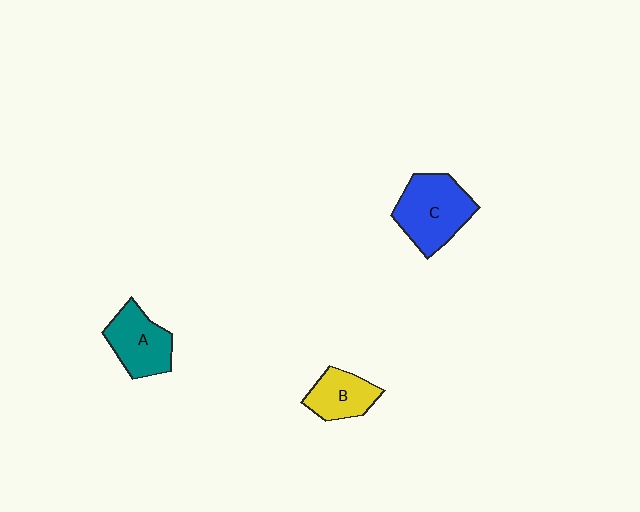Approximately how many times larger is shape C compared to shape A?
Approximately 1.3 times.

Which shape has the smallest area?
Shape B (yellow).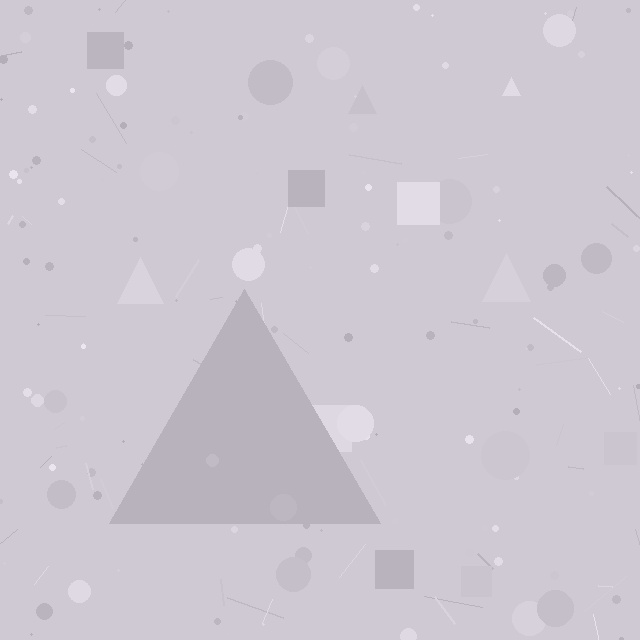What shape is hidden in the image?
A triangle is hidden in the image.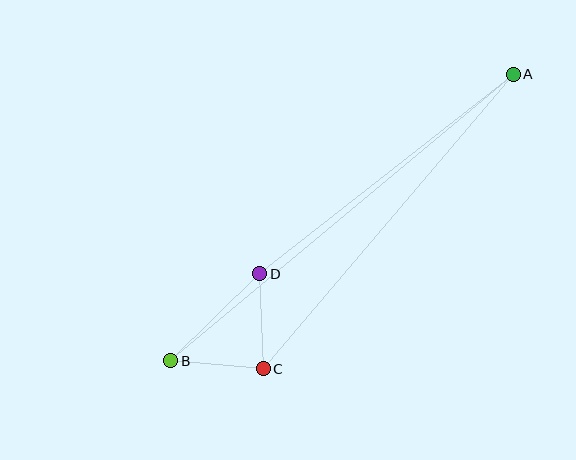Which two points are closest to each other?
Points B and C are closest to each other.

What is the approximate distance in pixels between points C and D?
The distance between C and D is approximately 95 pixels.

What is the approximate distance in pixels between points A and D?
The distance between A and D is approximately 323 pixels.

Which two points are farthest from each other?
Points A and B are farthest from each other.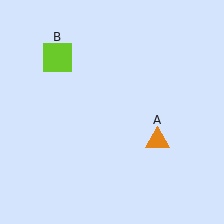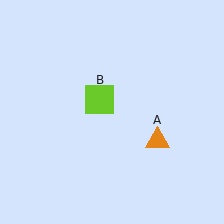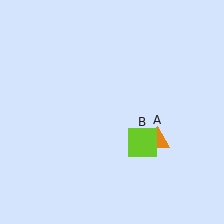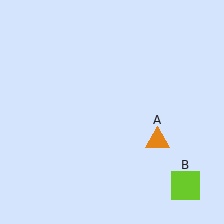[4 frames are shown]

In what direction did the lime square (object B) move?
The lime square (object B) moved down and to the right.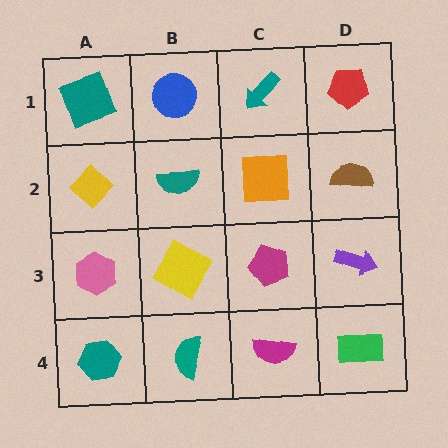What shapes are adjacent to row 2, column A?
A teal square (row 1, column A), a pink hexagon (row 3, column A), a teal semicircle (row 2, column B).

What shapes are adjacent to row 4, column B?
A yellow square (row 3, column B), a teal hexagon (row 4, column A), a magenta semicircle (row 4, column C).